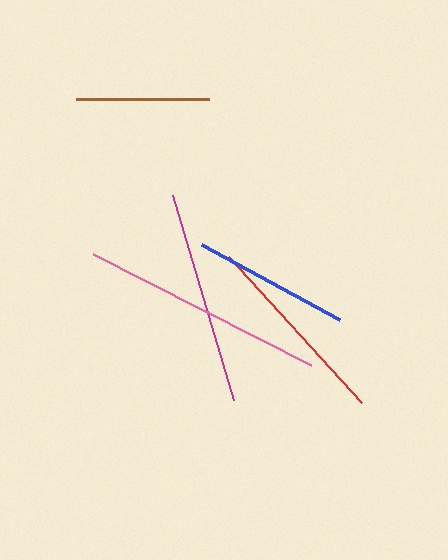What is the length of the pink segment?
The pink segment is approximately 245 pixels long.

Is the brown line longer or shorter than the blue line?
The blue line is longer than the brown line.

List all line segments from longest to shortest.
From longest to shortest: pink, magenta, red, blue, brown.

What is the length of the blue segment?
The blue segment is approximately 157 pixels long.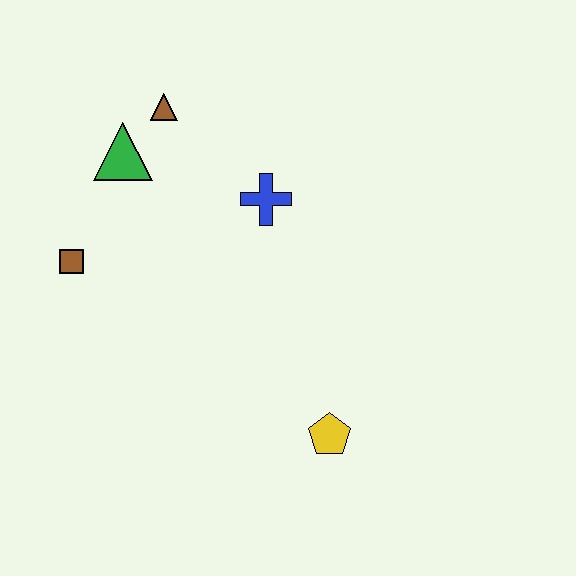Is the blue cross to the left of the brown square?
No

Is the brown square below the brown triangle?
Yes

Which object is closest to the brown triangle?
The green triangle is closest to the brown triangle.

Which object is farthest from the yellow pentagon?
The brown triangle is farthest from the yellow pentagon.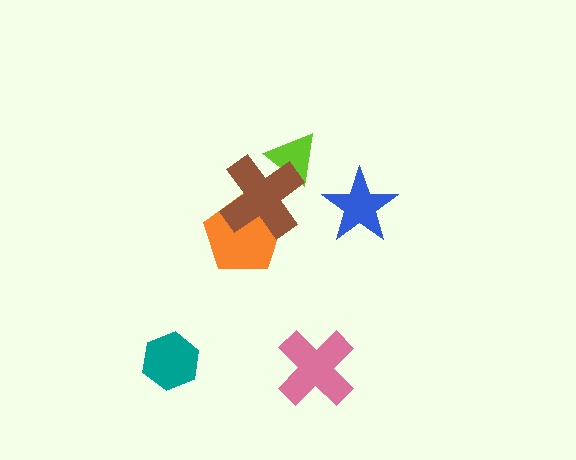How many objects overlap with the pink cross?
0 objects overlap with the pink cross.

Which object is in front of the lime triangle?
The brown cross is in front of the lime triangle.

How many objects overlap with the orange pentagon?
1 object overlaps with the orange pentagon.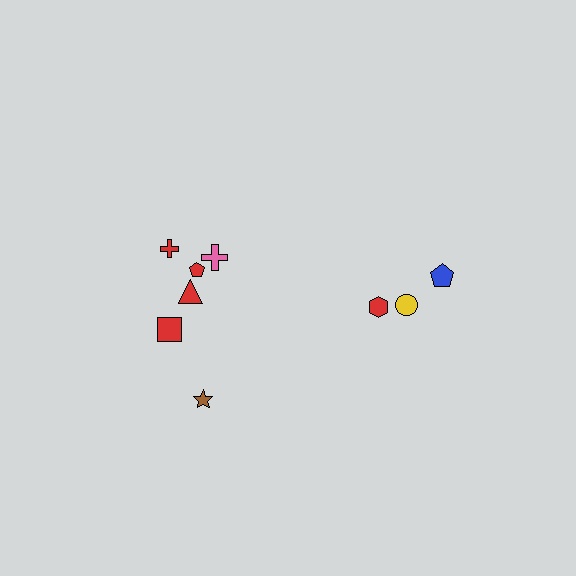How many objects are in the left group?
There are 6 objects.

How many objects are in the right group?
There are 3 objects.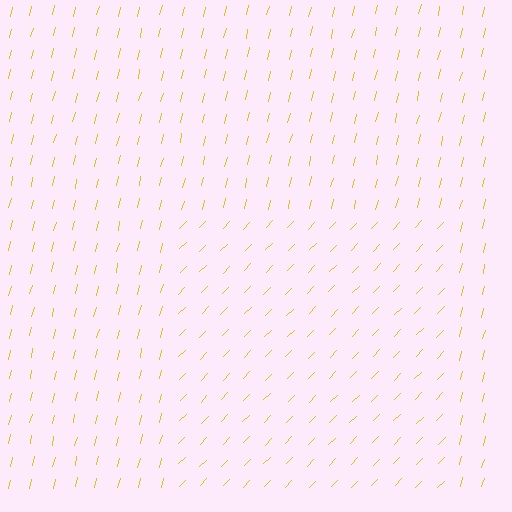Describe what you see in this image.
The image is filled with small yellow line segments. A rectangle region in the image has lines oriented differently from the surrounding lines, creating a visible texture boundary.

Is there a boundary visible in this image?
Yes, there is a texture boundary formed by a change in line orientation.